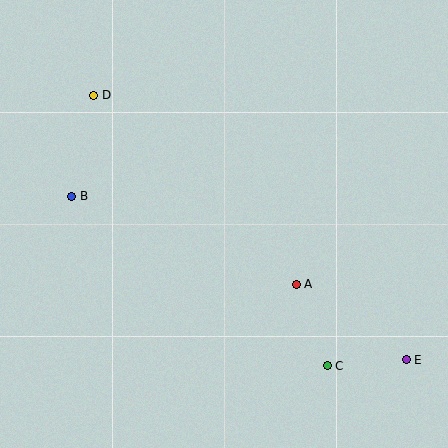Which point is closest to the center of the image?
Point A at (296, 284) is closest to the center.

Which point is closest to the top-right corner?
Point A is closest to the top-right corner.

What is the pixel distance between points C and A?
The distance between C and A is 87 pixels.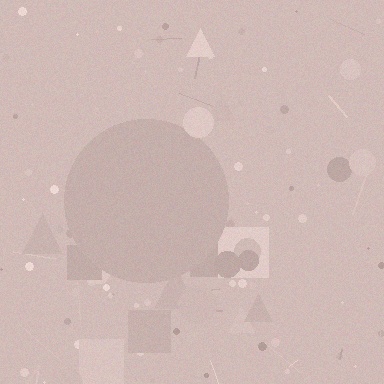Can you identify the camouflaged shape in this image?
The camouflaged shape is a circle.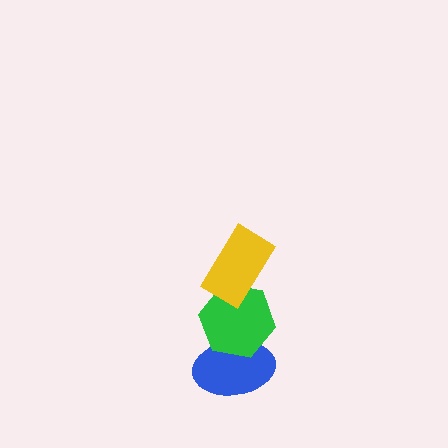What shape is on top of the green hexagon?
The yellow rectangle is on top of the green hexagon.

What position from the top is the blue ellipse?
The blue ellipse is 3rd from the top.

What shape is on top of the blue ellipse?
The green hexagon is on top of the blue ellipse.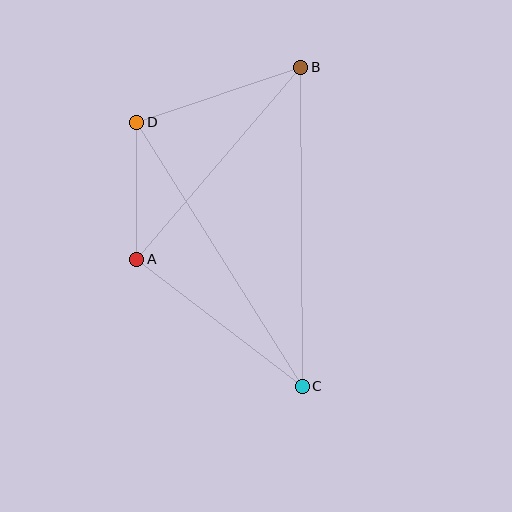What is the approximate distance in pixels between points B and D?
The distance between B and D is approximately 173 pixels.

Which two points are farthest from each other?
Points B and C are farthest from each other.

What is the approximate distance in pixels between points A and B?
The distance between A and B is approximately 253 pixels.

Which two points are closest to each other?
Points A and D are closest to each other.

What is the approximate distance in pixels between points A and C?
The distance between A and C is approximately 208 pixels.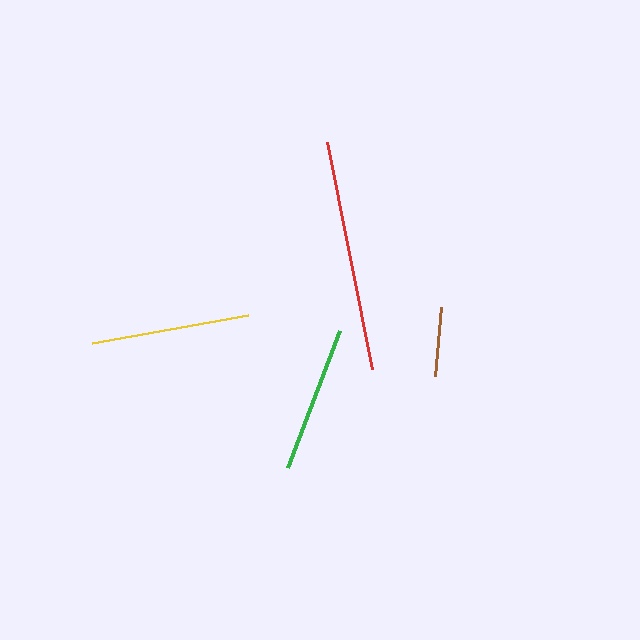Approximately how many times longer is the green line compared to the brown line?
The green line is approximately 2.1 times the length of the brown line.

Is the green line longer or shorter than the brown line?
The green line is longer than the brown line.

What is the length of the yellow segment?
The yellow segment is approximately 159 pixels long.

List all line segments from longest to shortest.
From longest to shortest: red, yellow, green, brown.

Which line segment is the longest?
The red line is the longest at approximately 231 pixels.